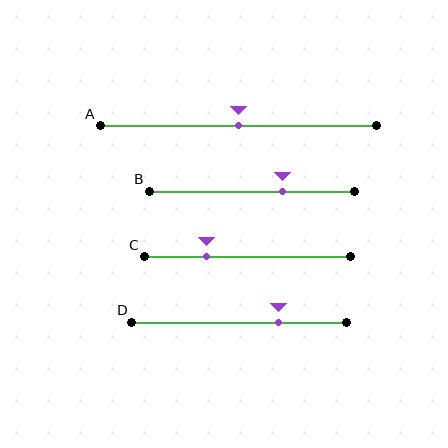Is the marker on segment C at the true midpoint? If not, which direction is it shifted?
No, the marker on segment C is shifted to the left by about 20% of the segment length.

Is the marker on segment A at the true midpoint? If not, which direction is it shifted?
Yes, the marker on segment A is at the true midpoint.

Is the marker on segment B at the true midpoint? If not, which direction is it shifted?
No, the marker on segment B is shifted to the right by about 15% of the segment length.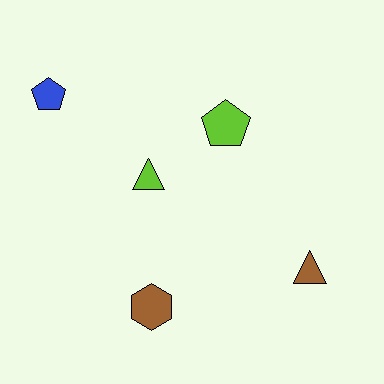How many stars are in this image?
There are no stars.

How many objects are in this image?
There are 5 objects.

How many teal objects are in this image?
There are no teal objects.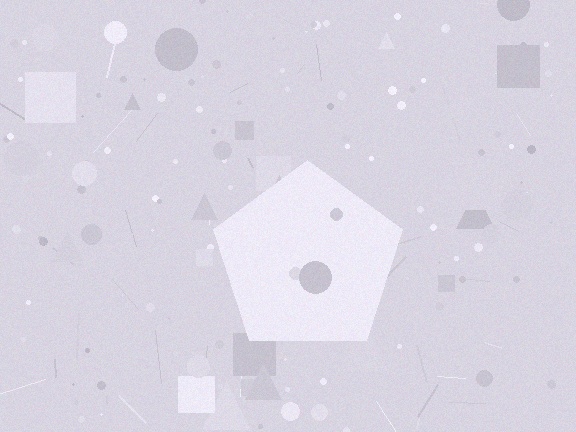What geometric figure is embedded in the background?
A pentagon is embedded in the background.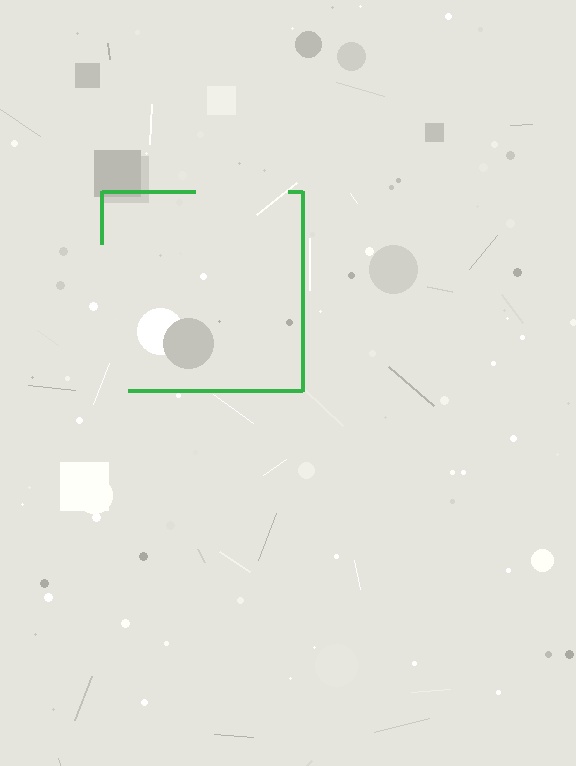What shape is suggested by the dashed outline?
The dashed outline suggests a square.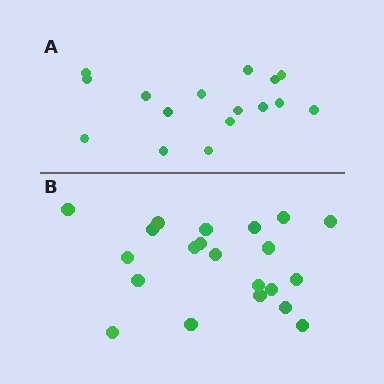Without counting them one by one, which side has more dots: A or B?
Region B (the bottom region) has more dots.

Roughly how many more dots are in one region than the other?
Region B has about 5 more dots than region A.